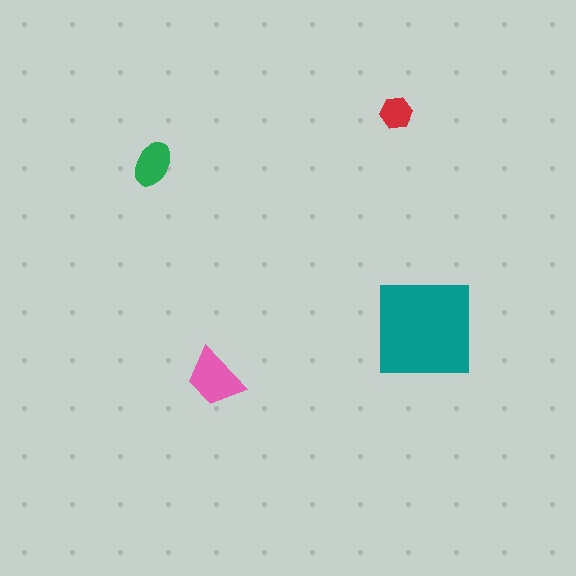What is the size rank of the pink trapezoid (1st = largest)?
2nd.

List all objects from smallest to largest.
The red hexagon, the green ellipse, the pink trapezoid, the teal square.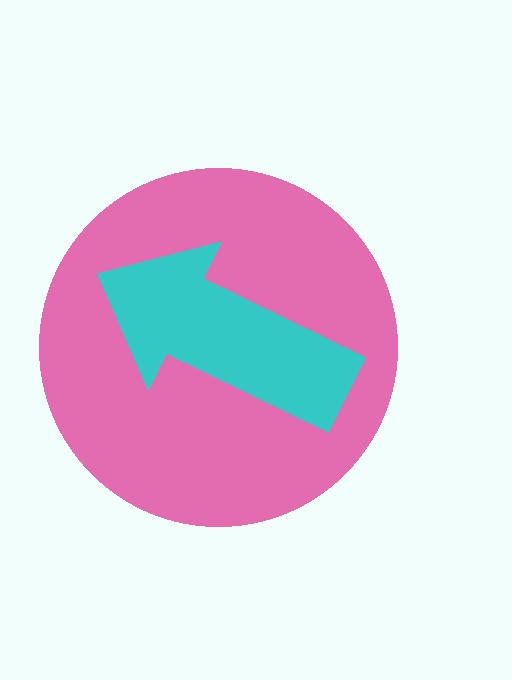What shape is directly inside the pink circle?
The cyan arrow.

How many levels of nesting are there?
2.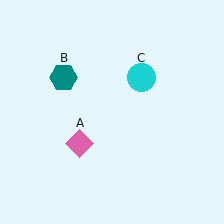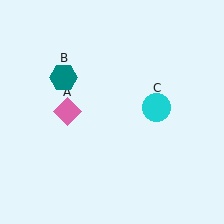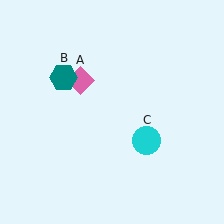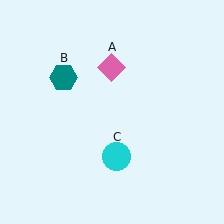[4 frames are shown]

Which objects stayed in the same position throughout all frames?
Teal hexagon (object B) remained stationary.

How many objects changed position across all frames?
2 objects changed position: pink diamond (object A), cyan circle (object C).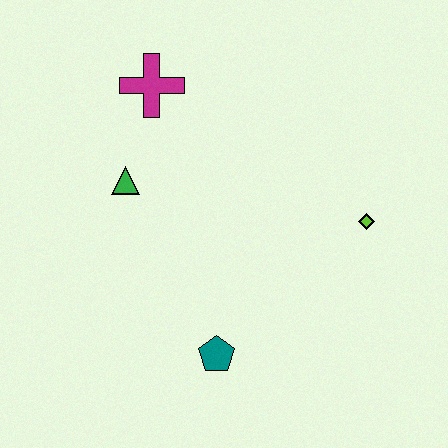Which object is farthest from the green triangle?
The lime diamond is farthest from the green triangle.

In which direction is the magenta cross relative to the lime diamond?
The magenta cross is to the left of the lime diamond.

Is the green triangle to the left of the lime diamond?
Yes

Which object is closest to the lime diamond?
The teal pentagon is closest to the lime diamond.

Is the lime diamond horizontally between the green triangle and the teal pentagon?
No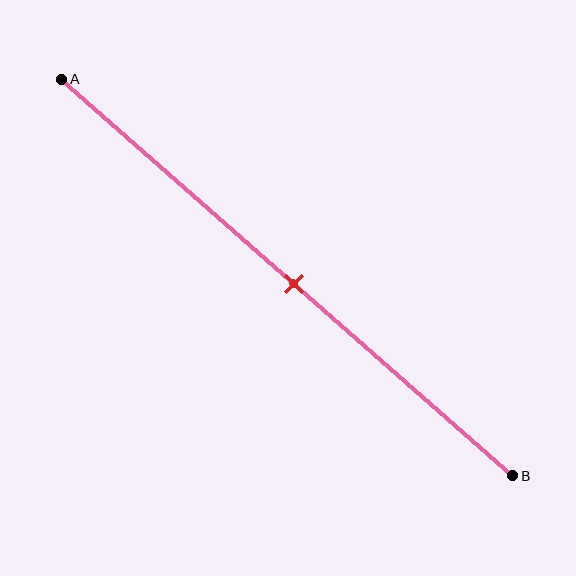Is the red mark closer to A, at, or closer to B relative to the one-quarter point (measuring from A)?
The red mark is closer to point B than the one-quarter point of segment AB.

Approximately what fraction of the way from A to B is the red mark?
The red mark is approximately 50% of the way from A to B.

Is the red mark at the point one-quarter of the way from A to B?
No, the mark is at about 50% from A, not at the 25% one-quarter point.